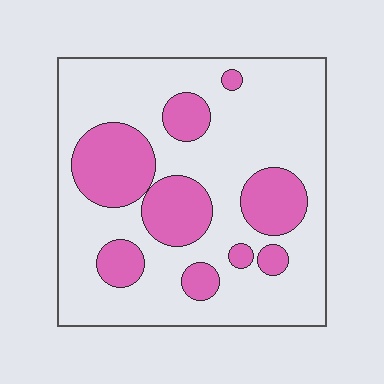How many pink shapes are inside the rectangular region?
9.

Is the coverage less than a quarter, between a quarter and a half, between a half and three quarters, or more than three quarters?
Between a quarter and a half.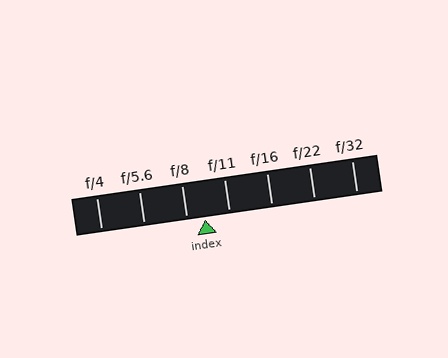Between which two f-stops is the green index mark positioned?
The index mark is between f/8 and f/11.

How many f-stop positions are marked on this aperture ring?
There are 7 f-stop positions marked.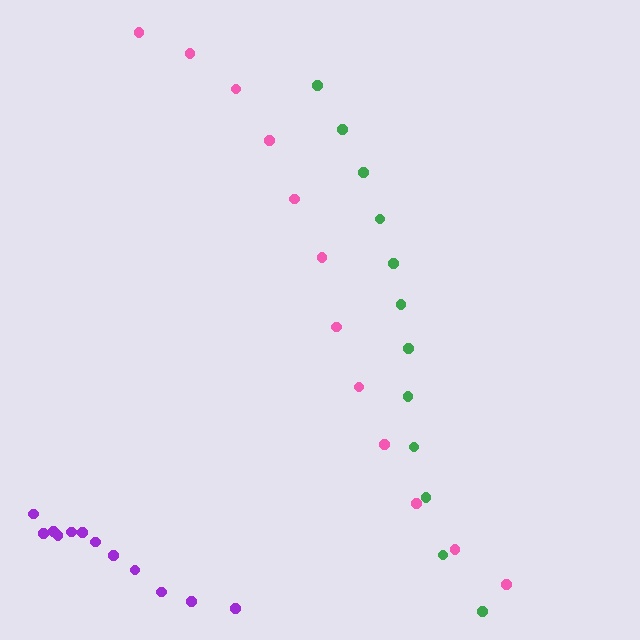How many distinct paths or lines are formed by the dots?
There are 3 distinct paths.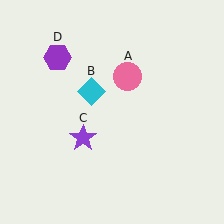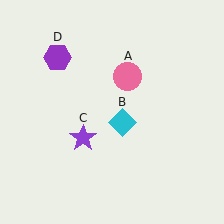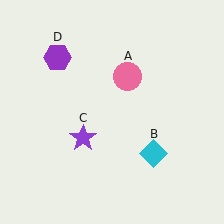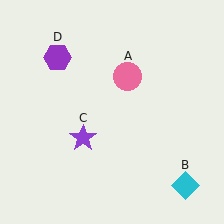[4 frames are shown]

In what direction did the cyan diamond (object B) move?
The cyan diamond (object B) moved down and to the right.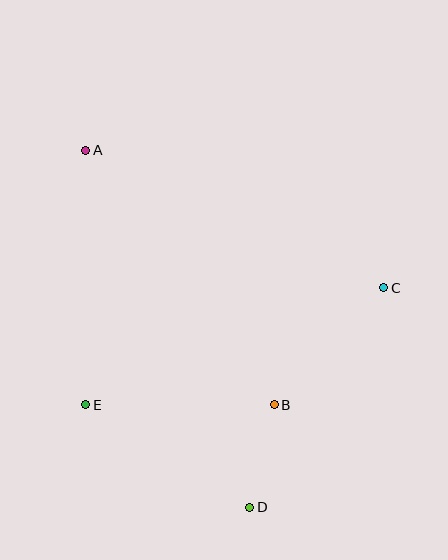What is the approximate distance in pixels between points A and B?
The distance between A and B is approximately 317 pixels.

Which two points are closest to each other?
Points B and D are closest to each other.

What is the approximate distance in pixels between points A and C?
The distance between A and C is approximately 329 pixels.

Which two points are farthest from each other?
Points A and D are farthest from each other.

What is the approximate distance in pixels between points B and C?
The distance between B and C is approximately 160 pixels.